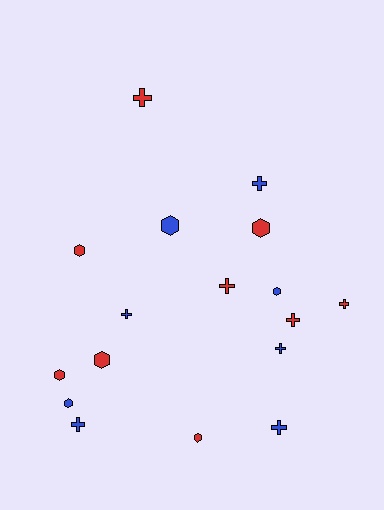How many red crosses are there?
There are 4 red crosses.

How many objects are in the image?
There are 17 objects.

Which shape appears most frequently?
Cross, with 9 objects.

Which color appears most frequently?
Red, with 9 objects.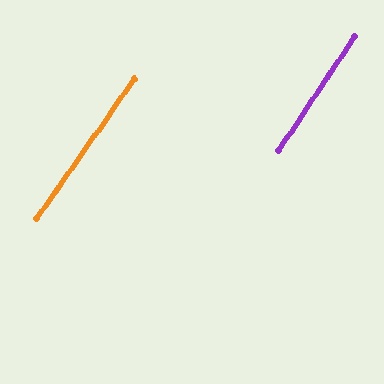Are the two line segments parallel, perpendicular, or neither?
Parallel — their directions differ by only 1.0°.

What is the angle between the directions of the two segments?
Approximately 1 degree.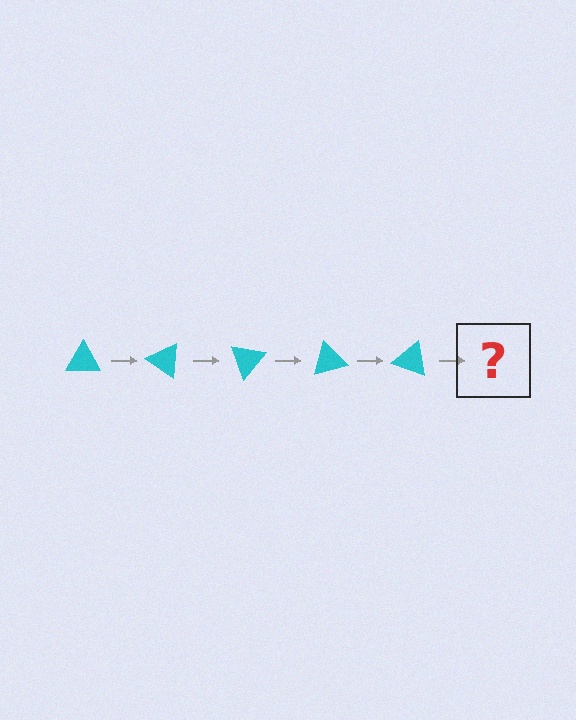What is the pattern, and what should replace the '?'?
The pattern is that the triangle rotates 35 degrees each step. The '?' should be a cyan triangle rotated 175 degrees.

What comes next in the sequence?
The next element should be a cyan triangle rotated 175 degrees.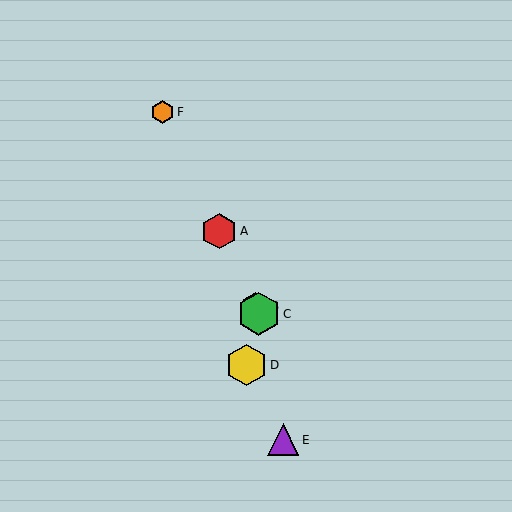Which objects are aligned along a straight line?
Objects A, B, C, F are aligned along a straight line.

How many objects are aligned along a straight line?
4 objects (A, B, C, F) are aligned along a straight line.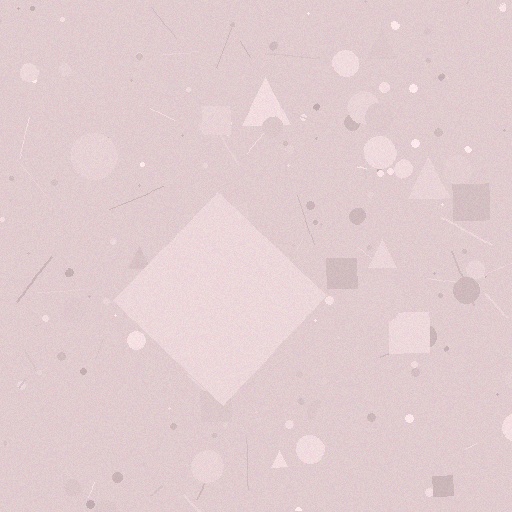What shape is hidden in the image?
A diamond is hidden in the image.